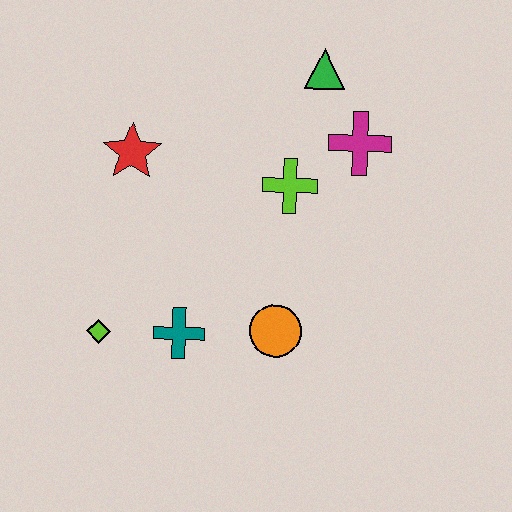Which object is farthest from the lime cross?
The lime diamond is farthest from the lime cross.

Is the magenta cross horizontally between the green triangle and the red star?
No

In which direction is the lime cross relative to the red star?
The lime cross is to the right of the red star.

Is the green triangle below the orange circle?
No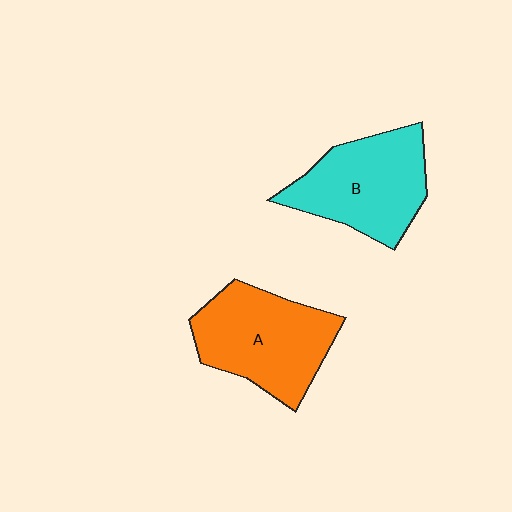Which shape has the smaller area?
Shape B (cyan).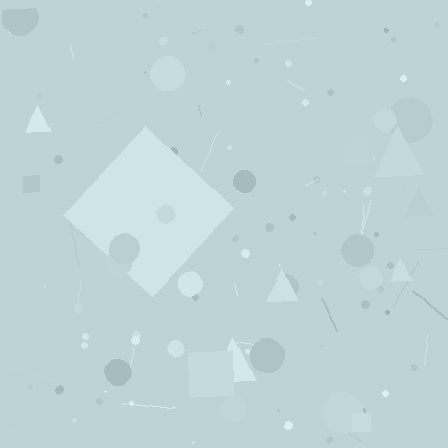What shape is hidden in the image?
A diamond is hidden in the image.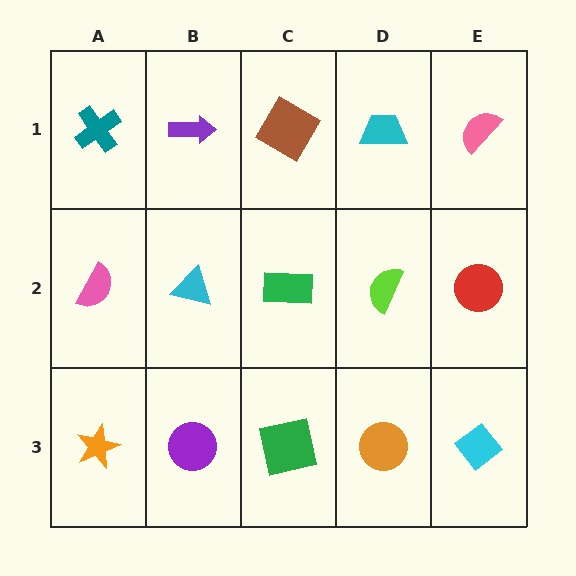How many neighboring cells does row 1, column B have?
3.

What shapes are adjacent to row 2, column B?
A purple arrow (row 1, column B), a purple circle (row 3, column B), a pink semicircle (row 2, column A), a green rectangle (row 2, column C).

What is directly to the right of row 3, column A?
A purple circle.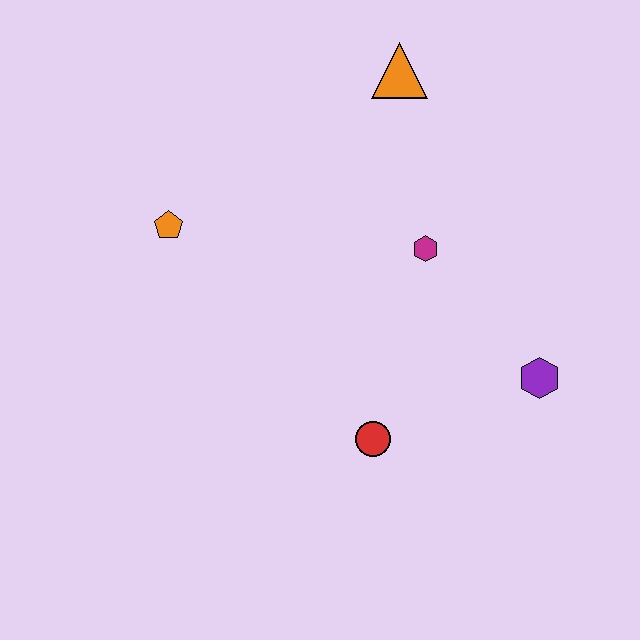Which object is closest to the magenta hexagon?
The purple hexagon is closest to the magenta hexagon.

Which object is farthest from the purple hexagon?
The orange pentagon is farthest from the purple hexagon.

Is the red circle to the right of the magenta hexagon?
No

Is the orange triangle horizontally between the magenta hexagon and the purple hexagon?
No